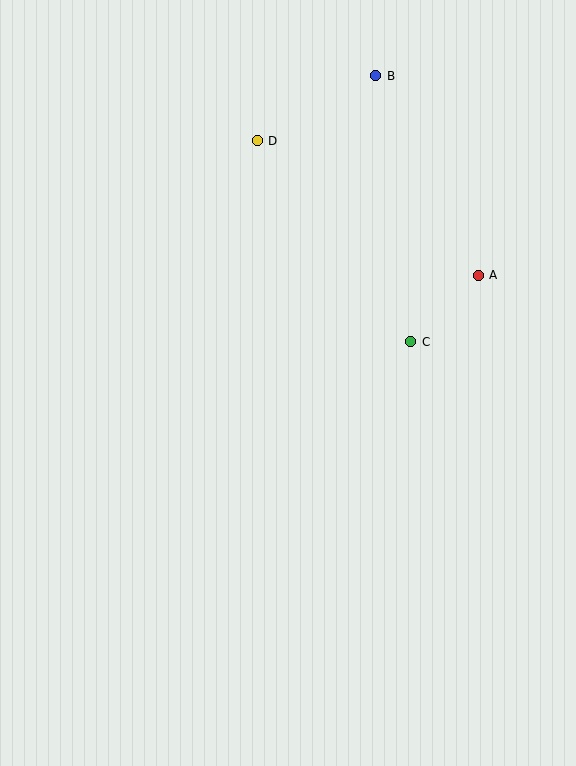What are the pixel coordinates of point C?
Point C is at (411, 342).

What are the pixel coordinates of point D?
Point D is at (257, 141).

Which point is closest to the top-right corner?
Point B is closest to the top-right corner.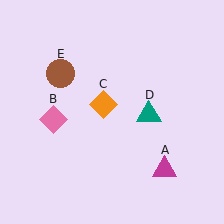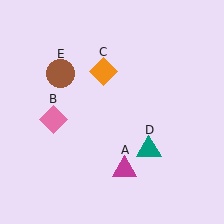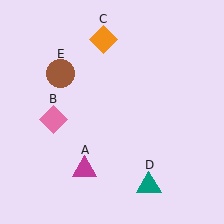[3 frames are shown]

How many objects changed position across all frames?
3 objects changed position: magenta triangle (object A), orange diamond (object C), teal triangle (object D).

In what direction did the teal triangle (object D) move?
The teal triangle (object D) moved down.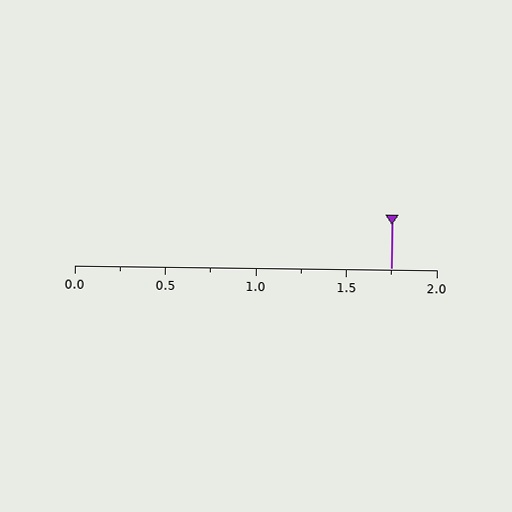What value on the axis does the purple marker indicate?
The marker indicates approximately 1.75.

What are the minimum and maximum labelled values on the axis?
The axis runs from 0.0 to 2.0.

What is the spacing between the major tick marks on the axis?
The major ticks are spaced 0.5 apart.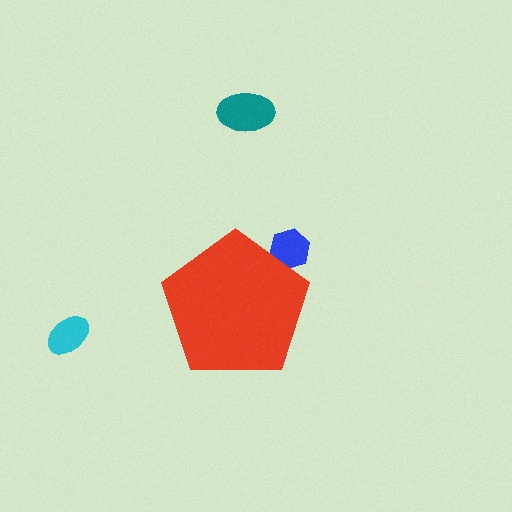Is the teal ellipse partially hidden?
No, the teal ellipse is fully visible.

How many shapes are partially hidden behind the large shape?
1 shape is partially hidden.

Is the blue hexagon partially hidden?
Yes, the blue hexagon is partially hidden behind the red pentagon.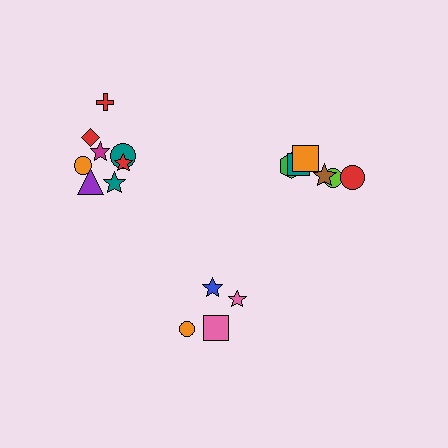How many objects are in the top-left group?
There are 8 objects.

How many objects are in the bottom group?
There are 4 objects.